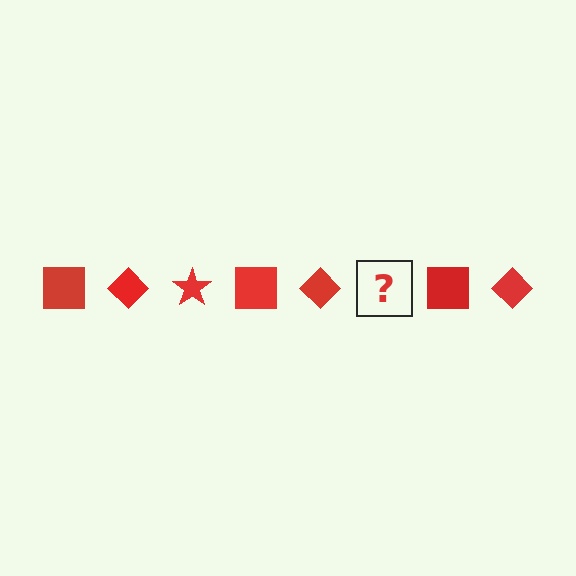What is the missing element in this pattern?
The missing element is a red star.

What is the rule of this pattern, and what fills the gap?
The rule is that the pattern cycles through square, diamond, star shapes in red. The gap should be filled with a red star.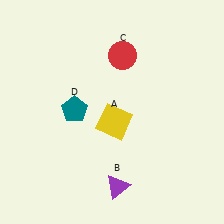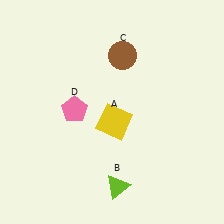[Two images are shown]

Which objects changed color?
B changed from purple to lime. C changed from red to brown. D changed from teal to pink.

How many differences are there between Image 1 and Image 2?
There are 3 differences between the two images.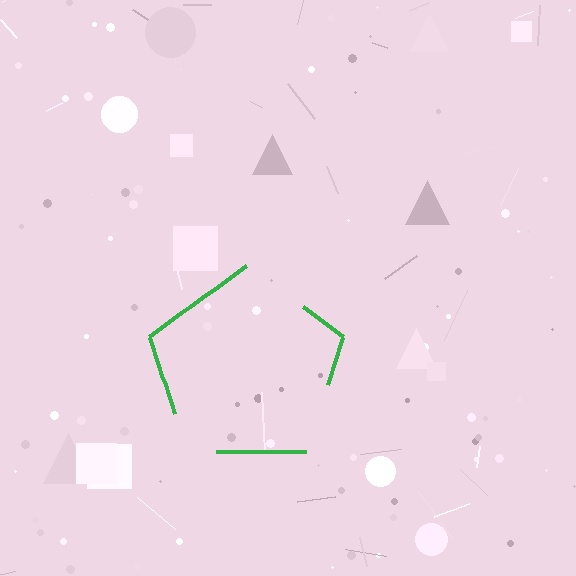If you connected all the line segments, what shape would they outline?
They would outline a pentagon.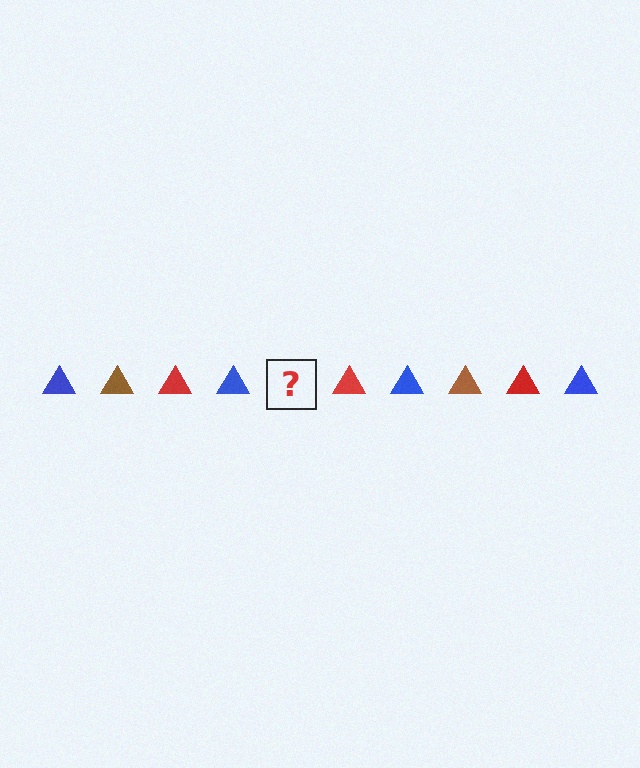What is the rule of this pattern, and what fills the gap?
The rule is that the pattern cycles through blue, brown, red triangles. The gap should be filled with a brown triangle.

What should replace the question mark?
The question mark should be replaced with a brown triangle.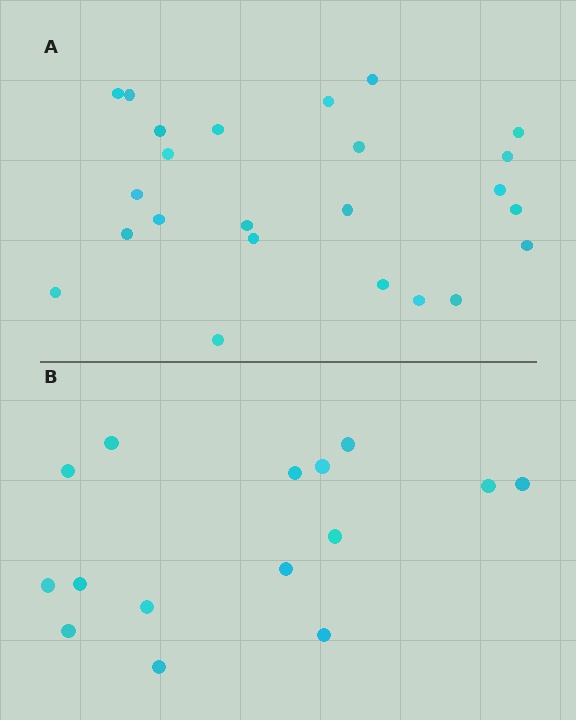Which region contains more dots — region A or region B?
Region A (the top region) has more dots.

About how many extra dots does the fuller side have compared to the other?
Region A has roughly 8 or so more dots than region B.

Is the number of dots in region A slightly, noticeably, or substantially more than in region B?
Region A has substantially more. The ratio is roughly 1.6 to 1.